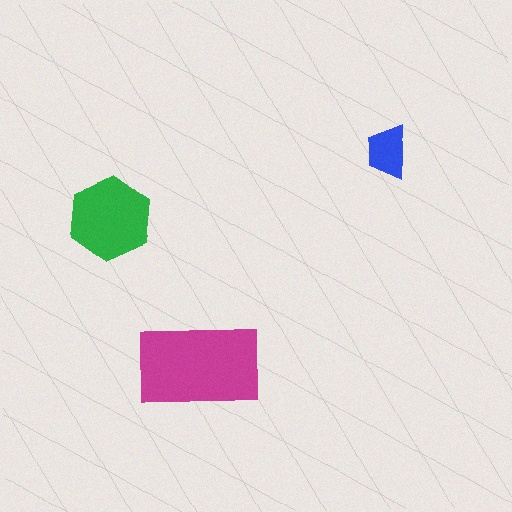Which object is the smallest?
The blue trapezoid.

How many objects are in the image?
There are 3 objects in the image.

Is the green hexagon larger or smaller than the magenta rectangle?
Smaller.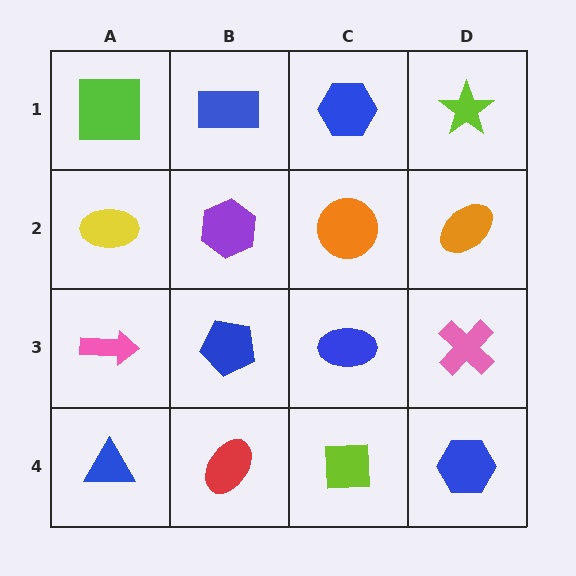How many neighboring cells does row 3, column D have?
3.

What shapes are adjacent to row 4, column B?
A blue pentagon (row 3, column B), a blue triangle (row 4, column A), a lime square (row 4, column C).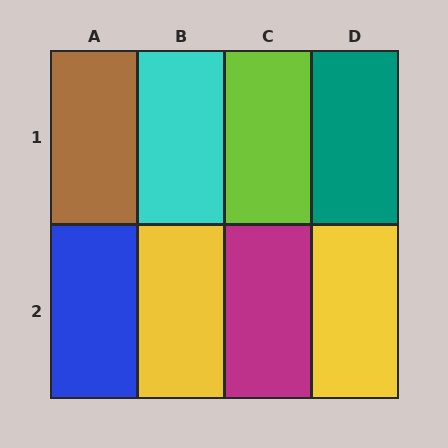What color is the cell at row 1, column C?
Lime.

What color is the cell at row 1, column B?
Cyan.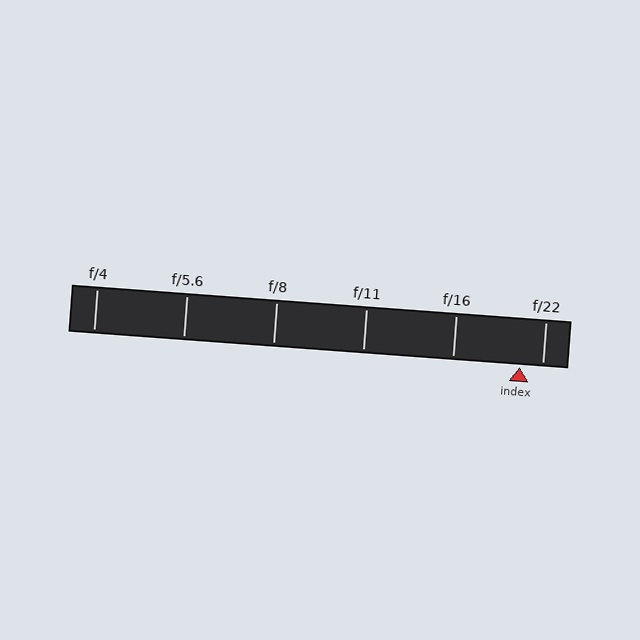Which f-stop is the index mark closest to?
The index mark is closest to f/22.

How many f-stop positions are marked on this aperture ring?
There are 6 f-stop positions marked.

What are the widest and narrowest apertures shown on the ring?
The widest aperture shown is f/4 and the narrowest is f/22.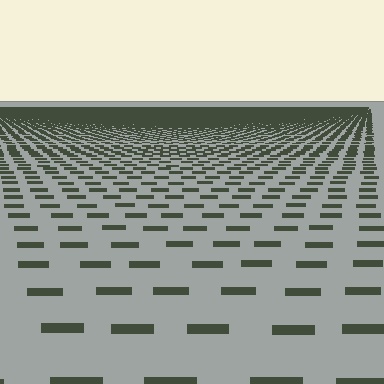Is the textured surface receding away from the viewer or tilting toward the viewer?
The surface is receding away from the viewer. Texture elements get smaller and denser toward the top.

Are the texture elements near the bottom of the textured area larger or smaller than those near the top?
Larger. Near the bottom, elements are closer to the viewer and appear at a bigger on-screen size.